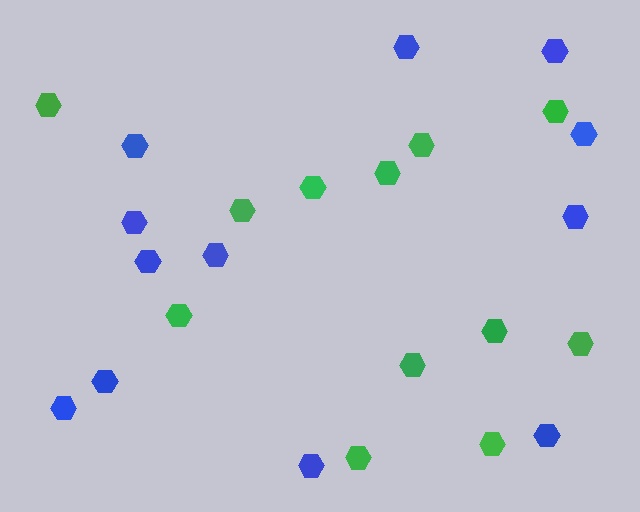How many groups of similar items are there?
There are 2 groups: one group of green hexagons (12) and one group of blue hexagons (12).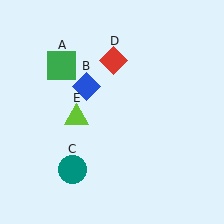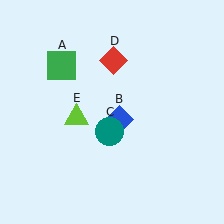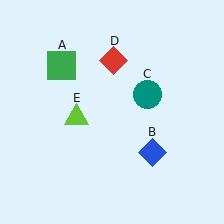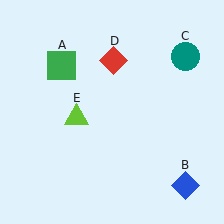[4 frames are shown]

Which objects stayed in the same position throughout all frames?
Green square (object A) and red diamond (object D) and lime triangle (object E) remained stationary.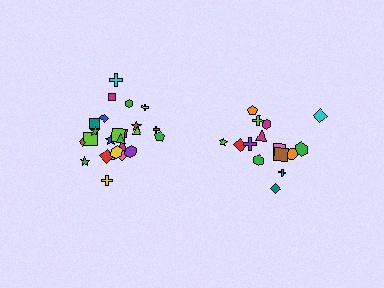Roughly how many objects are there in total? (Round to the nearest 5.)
Roughly 40 objects in total.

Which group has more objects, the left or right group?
The left group.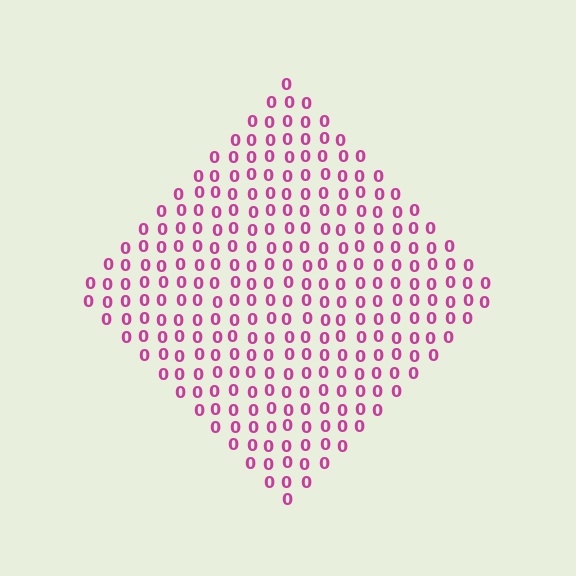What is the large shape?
The large shape is a diamond.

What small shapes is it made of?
It is made of small digit 0's.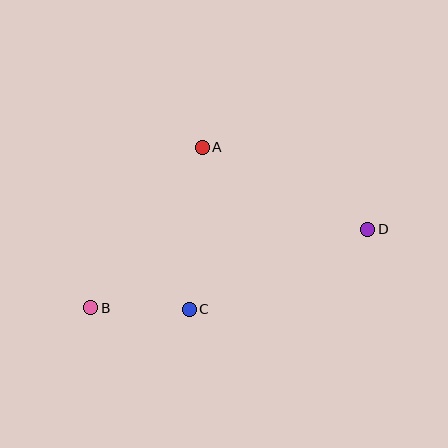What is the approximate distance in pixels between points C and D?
The distance between C and D is approximately 196 pixels.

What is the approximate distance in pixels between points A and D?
The distance between A and D is approximately 185 pixels.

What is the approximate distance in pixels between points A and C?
The distance between A and C is approximately 163 pixels.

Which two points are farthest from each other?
Points B and D are farthest from each other.